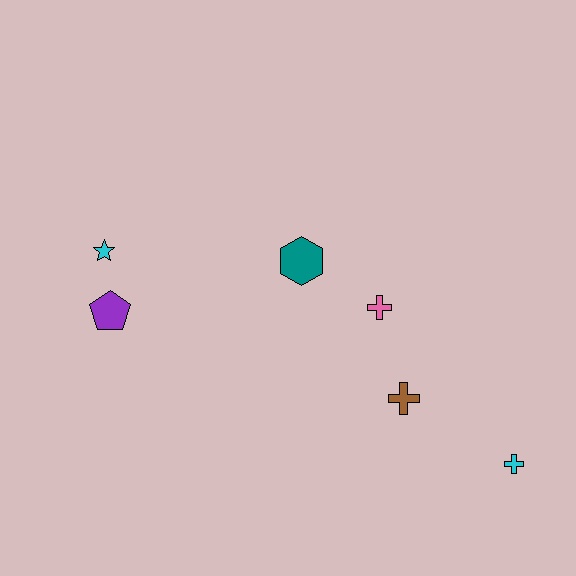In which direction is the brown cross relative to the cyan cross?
The brown cross is to the left of the cyan cross.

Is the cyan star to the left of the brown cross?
Yes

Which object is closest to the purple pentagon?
The cyan star is closest to the purple pentagon.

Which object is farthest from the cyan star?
The cyan cross is farthest from the cyan star.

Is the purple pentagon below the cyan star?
Yes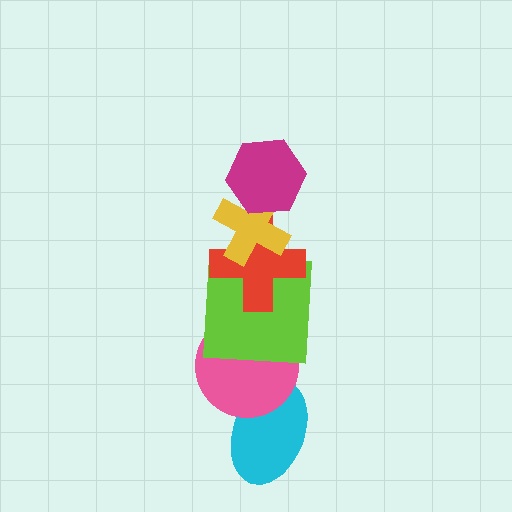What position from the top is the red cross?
The red cross is 3rd from the top.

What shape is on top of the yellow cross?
The magenta hexagon is on top of the yellow cross.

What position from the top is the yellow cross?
The yellow cross is 2nd from the top.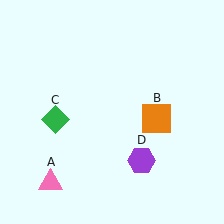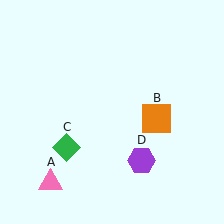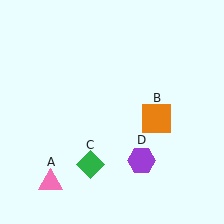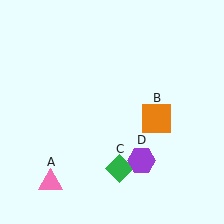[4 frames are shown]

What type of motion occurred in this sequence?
The green diamond (object C) rotated counterclockwise around the center of the scene.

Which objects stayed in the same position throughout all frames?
Pink triangle (object A) and orange square (object B) and purple hexagon (object D) remained stationary.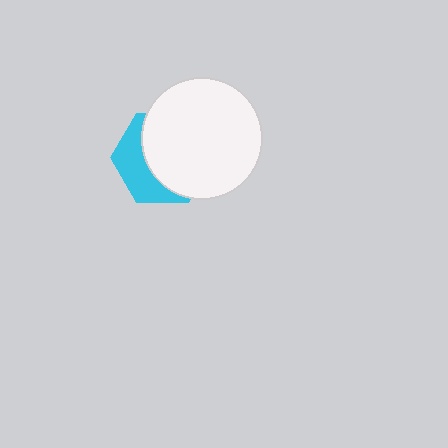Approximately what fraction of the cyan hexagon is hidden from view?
Roughly 63% of the cyan hexagon is hidden behind the white circle.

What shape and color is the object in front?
The object in front is a white circle.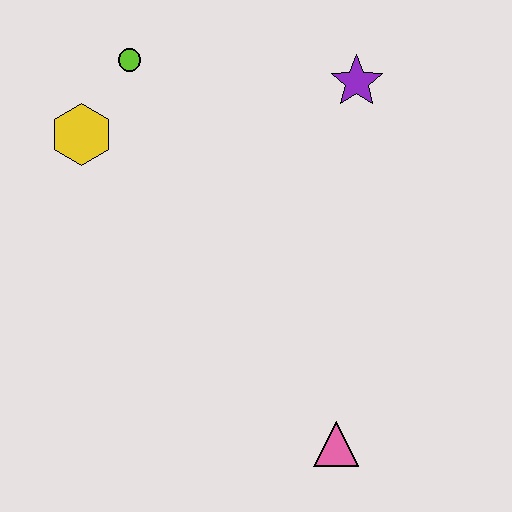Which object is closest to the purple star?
The lime circle is closest to the purple star.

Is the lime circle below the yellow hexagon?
No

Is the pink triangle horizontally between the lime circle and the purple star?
Yes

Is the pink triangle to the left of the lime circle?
No